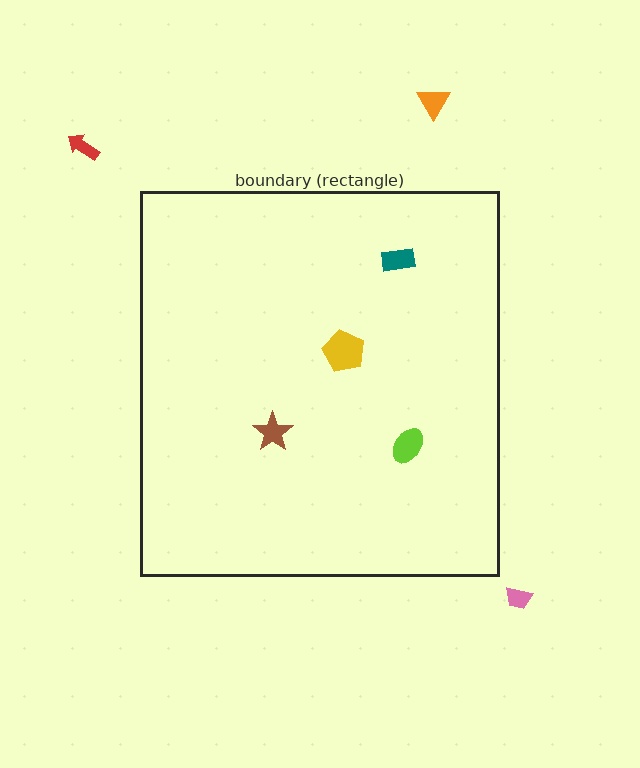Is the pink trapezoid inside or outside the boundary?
Outside.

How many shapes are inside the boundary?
4 inside, 3 outside.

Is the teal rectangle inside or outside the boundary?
Inside.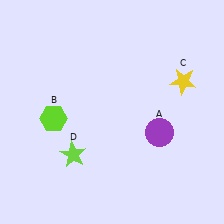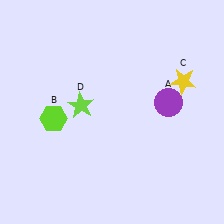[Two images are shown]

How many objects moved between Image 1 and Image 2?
2 objects moved between the two images.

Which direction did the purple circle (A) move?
The purple circle (A) moved up.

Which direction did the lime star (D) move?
The lime star (D) moved up.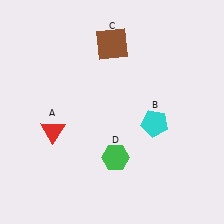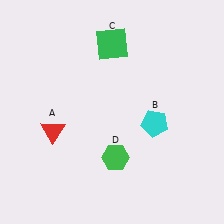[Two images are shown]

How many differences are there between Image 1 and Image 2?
There is 1 difference between the two images.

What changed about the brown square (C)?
In Image 1, C is brown. In Image 2, it changed to green.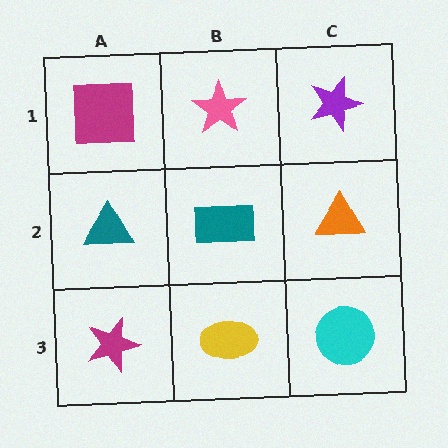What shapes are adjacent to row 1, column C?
An orange triangle (row 2, column C), a pink star (row 1, column B).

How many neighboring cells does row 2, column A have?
3.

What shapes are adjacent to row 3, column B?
A teal rectangle (row 2, column B), a magenta star (row 3, column A), a cyan circle (row 3, column C).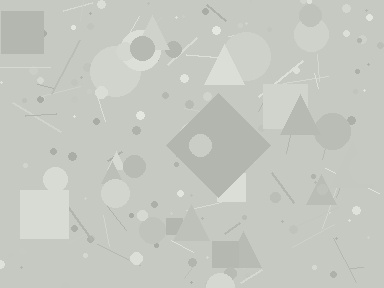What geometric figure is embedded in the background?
A diamond is embedded in the background.